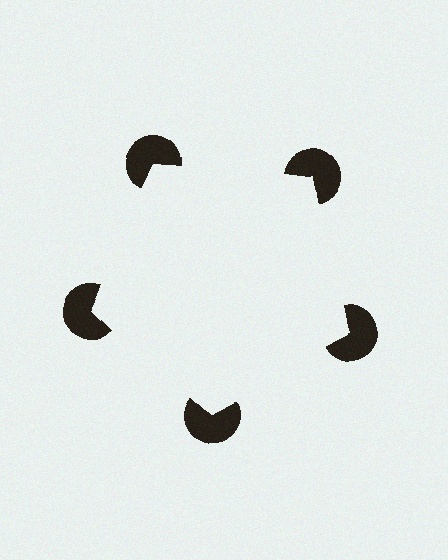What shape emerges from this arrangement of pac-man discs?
An illusory pentagon — its edges are inferred from the aligned wedge cuts in the pac-man discs, not physically drawn.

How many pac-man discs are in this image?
There are 5 — one at each vertex of the illusory pentagon.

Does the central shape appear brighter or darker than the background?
It typically appears slightly brighter than the background, even though no actual brightness change is drawn.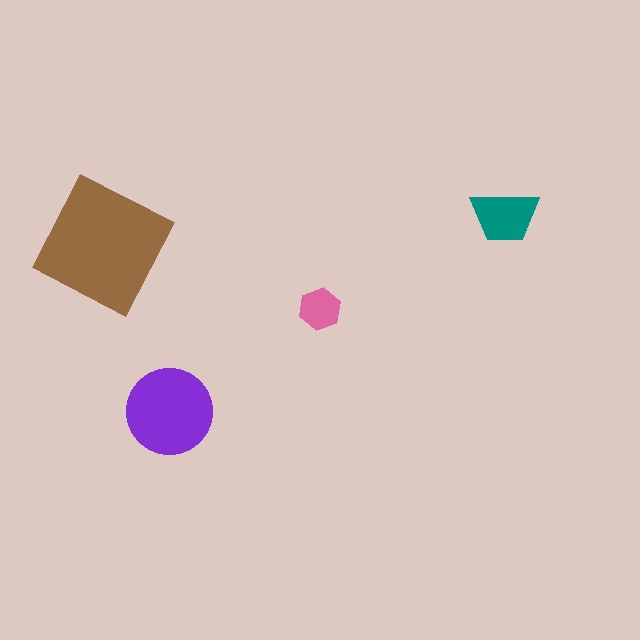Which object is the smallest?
The pink hexagon.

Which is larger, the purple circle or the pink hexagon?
The purple circle.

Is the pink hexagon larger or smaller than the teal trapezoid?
Smaller.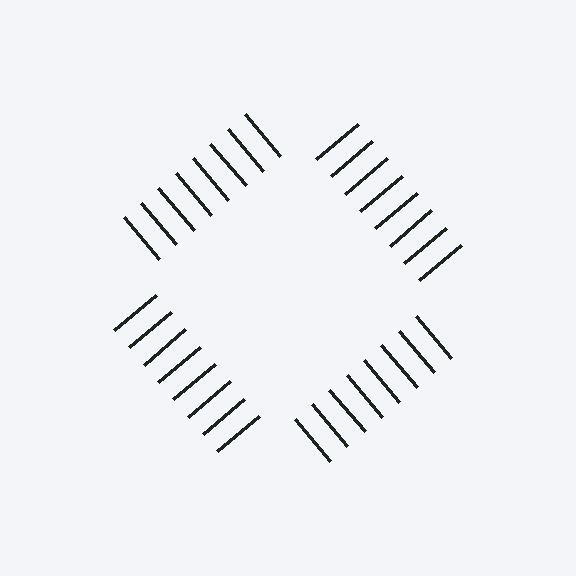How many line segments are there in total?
32 — 8 along each of the 4 edges.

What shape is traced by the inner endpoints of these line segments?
An illusory square — the line segments terminate on its edges but no continuous stroke is drawn.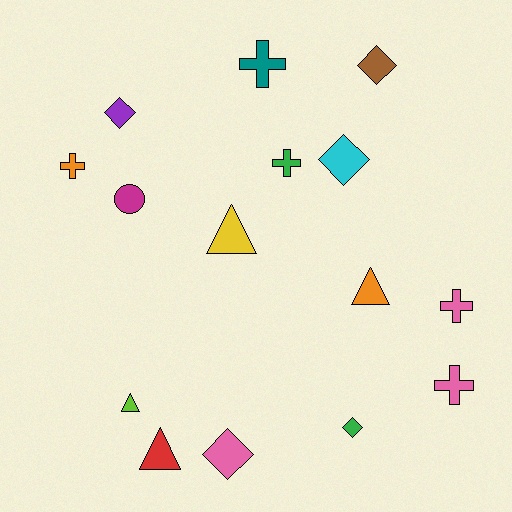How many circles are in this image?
There is 1 circle.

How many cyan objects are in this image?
There is 1 cyan object.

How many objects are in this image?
There are 15 objects.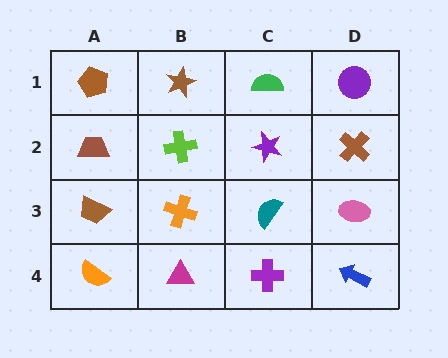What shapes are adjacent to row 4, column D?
A pink ellipse (row 3, column D), a purple cross (row 4, column C).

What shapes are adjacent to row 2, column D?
A purple circle (row 1, column D), a pink ellipse (row 3, column D), a purple star (row 2, column C).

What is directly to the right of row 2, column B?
A purple star.